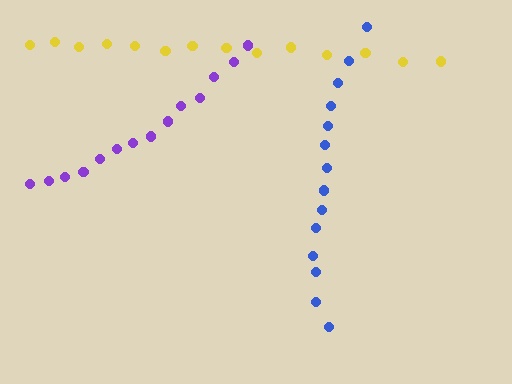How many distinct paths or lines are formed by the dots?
There are 3 distinct paths.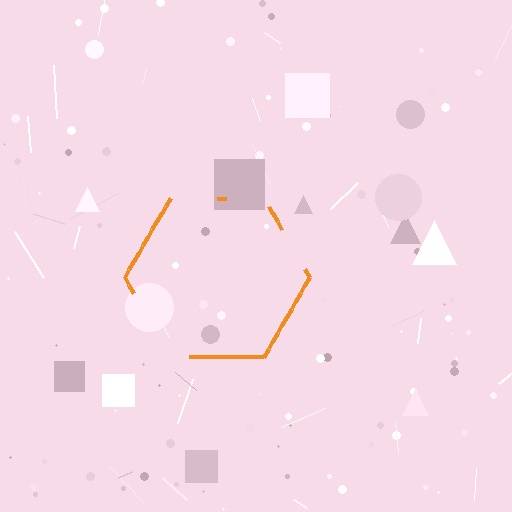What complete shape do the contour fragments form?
The contour fragments form a hexagon.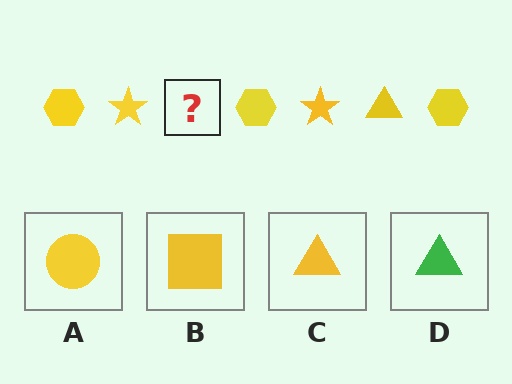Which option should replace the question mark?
Option C.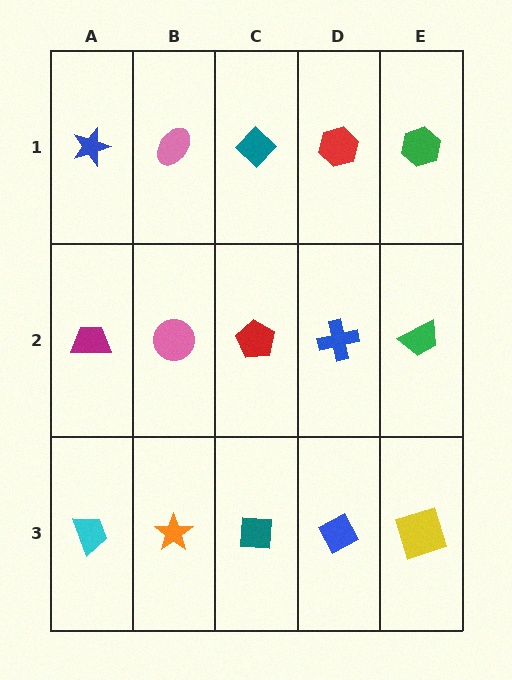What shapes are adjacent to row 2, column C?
A teal diamond (row 1, column C), a teal square (row 3, column C), a pink circle (row 2, column B), a blue cross (row 2, column D).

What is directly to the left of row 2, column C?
A pink circle.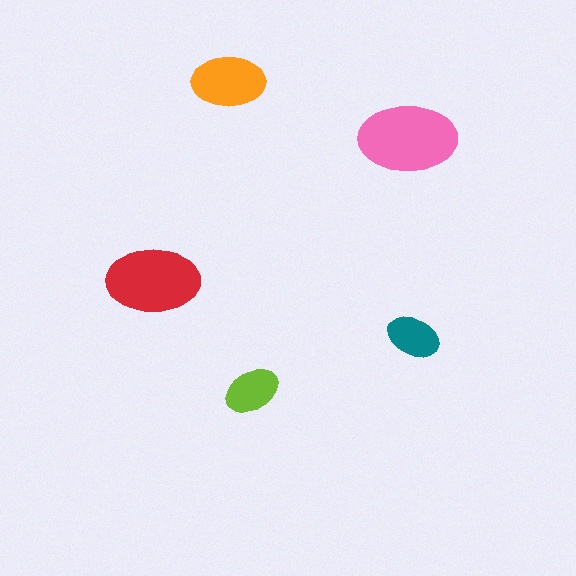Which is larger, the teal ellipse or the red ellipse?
The red one.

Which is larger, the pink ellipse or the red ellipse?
The pink one.